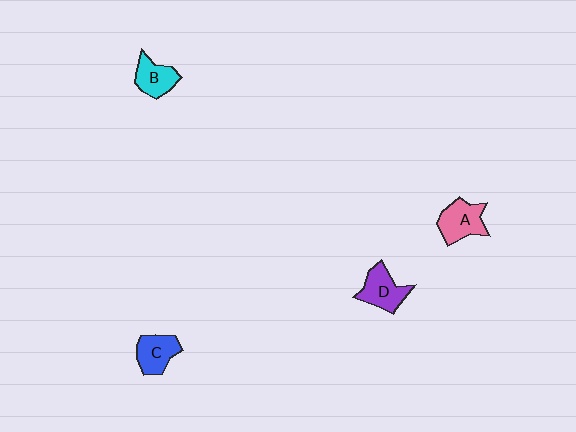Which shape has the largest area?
Shape A (pink).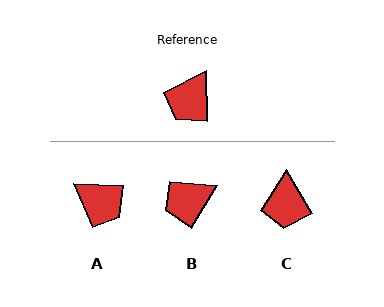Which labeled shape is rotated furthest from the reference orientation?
A, about 86 degrees away.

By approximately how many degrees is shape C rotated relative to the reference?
Approximately 29 degrees counter-clockwise.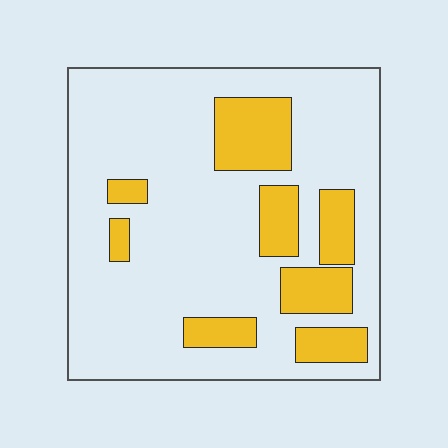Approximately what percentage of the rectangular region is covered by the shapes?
Approximately 20%.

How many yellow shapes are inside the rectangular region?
8.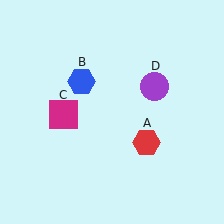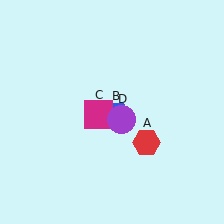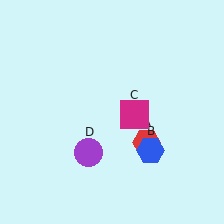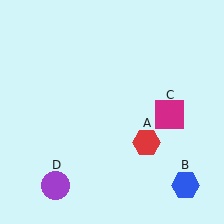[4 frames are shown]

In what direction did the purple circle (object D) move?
The purple circle (object D) moved down and to the left.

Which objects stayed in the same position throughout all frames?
Red hexagon (object A) remained stationary.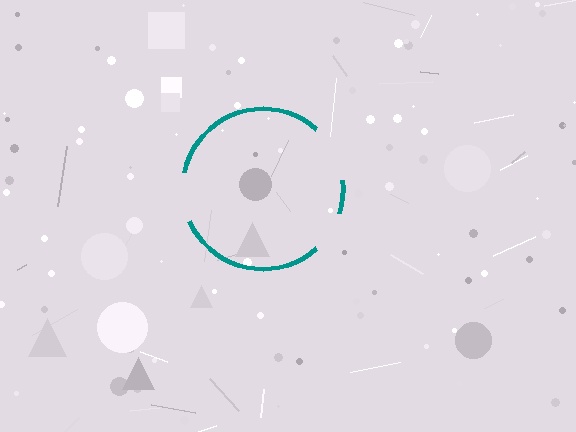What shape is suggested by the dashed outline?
The dashed outline suggests a circle.